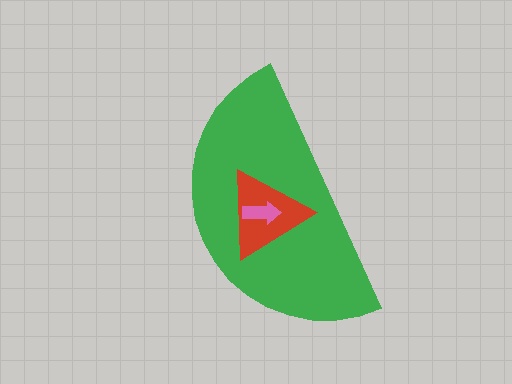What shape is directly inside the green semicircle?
The red triangle.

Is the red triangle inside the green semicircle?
Yes.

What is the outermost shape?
The green semicircle.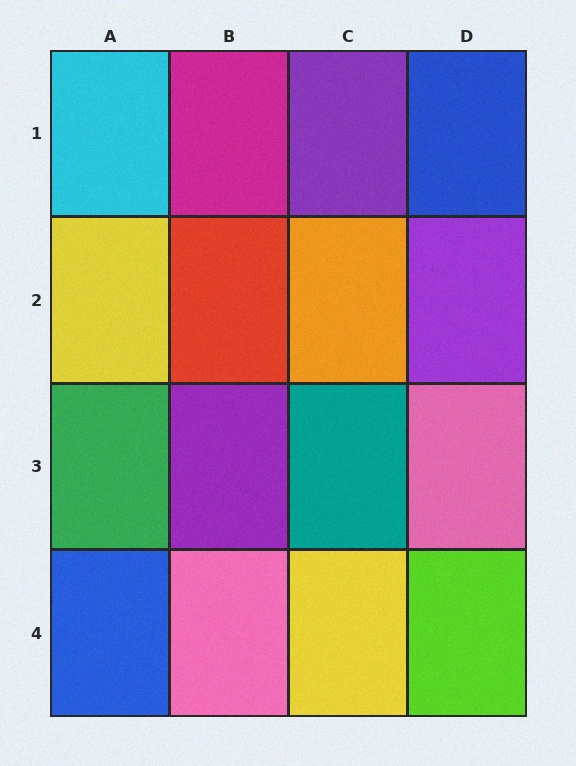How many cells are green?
1 cell is green.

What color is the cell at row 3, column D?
Pink.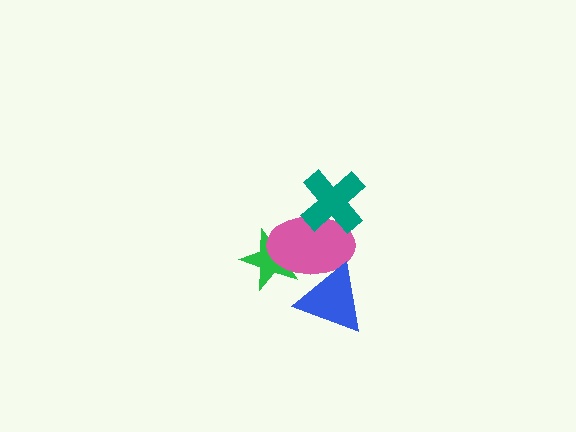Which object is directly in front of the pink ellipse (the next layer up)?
The teal cross is directly in front of the pink ellipse.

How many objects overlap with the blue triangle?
1 object overlaps with the blue triangle.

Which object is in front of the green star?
The pink ellipse is in front of the green star.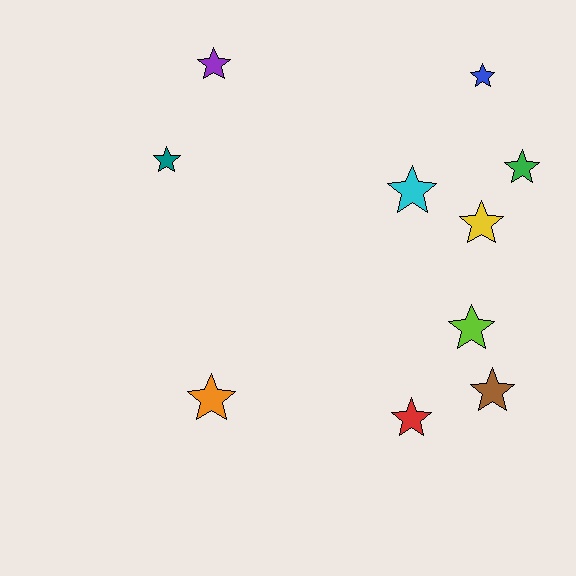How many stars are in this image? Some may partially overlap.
There are 10 stars.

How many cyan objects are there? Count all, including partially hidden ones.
There is 1 cyan object.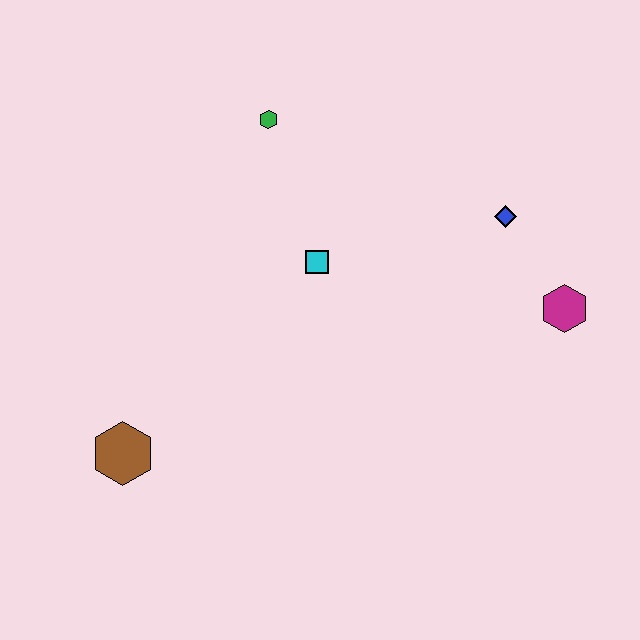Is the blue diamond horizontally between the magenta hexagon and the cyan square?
Yes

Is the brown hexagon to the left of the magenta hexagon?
Yes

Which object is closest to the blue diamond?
The magenta hexagon is closest to the blue diamond.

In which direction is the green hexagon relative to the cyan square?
The green hexagon is above the cyan square.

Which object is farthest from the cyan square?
The brown hexagon is farthest from the cyan square.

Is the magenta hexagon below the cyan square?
Yes